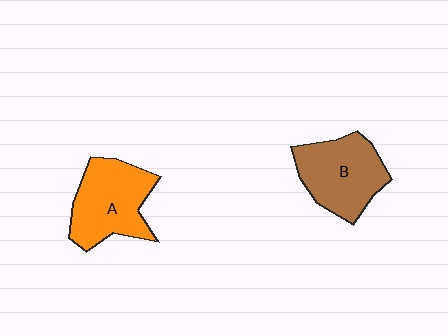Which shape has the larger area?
Shape A (orange).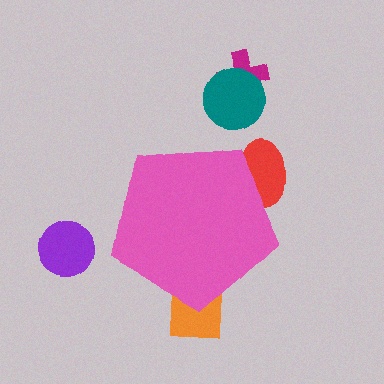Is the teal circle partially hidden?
No, the teal circle is fully visible.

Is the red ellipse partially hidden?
Yes, the red ellipse is partially hidden behind the pink pentagon.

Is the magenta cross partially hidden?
No, the magenta cross is fully visible.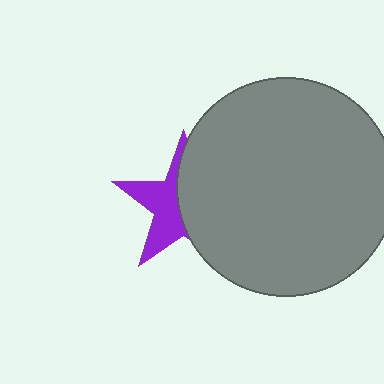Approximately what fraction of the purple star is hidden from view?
Roughly 54% of the purple star is hidden behind the gray circle.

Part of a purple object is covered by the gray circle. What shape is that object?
It is a star.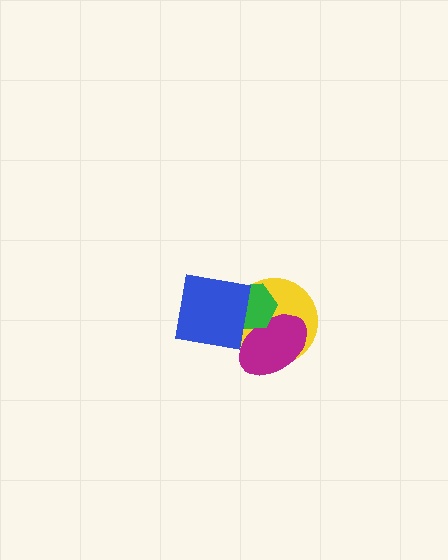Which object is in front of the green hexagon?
The blue square is in front of the green hexagon.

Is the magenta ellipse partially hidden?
Yes, it is partially covered by another shape.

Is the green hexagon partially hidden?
Yes, it is partially covered by another shape.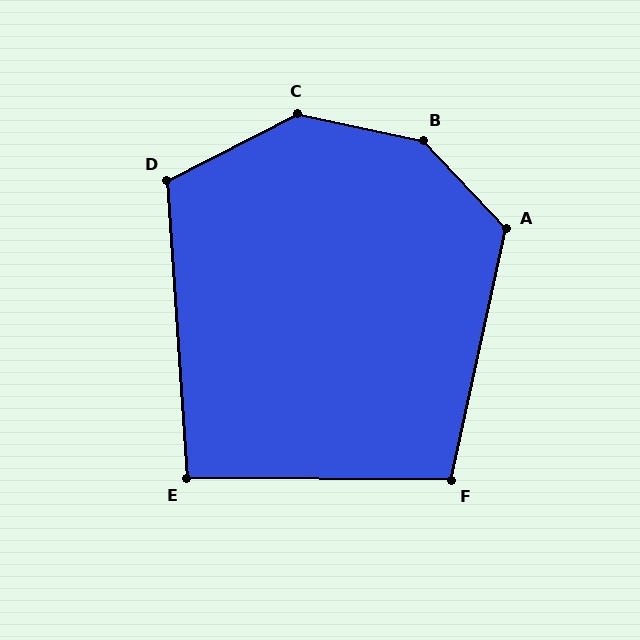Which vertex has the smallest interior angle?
E, at approximately 94 degrees.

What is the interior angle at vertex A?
Approximately 125 degrees (obtuse).